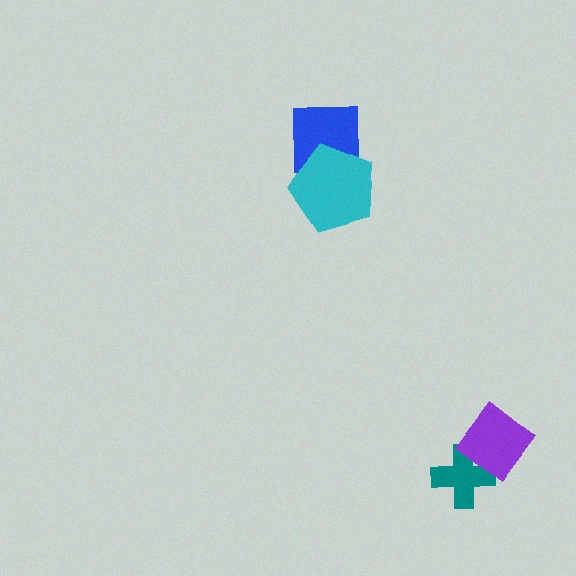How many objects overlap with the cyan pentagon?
1 object overlaps with the cyan pentagon.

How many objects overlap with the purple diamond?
1 object overlaps with the purple diamond.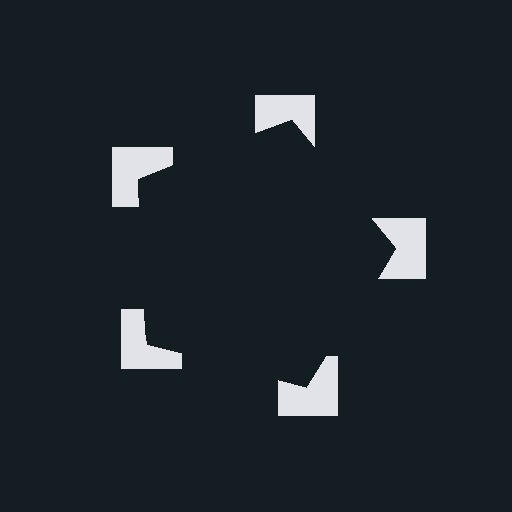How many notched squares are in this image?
There are 5 — one at each vertex of the illusory pentagon.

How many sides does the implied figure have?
5 sides.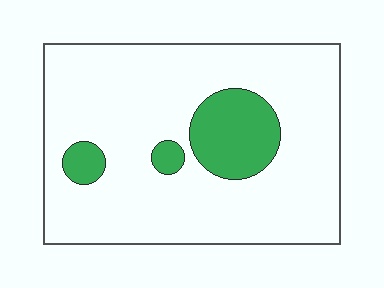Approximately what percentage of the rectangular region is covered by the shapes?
Approximately 15%.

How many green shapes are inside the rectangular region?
3.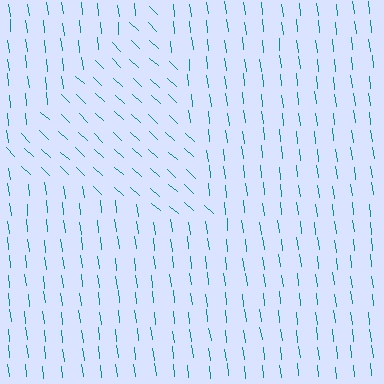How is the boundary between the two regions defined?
The boundary is defined purely by a change in line orientation (approximately 40 degrees difference). All lines are the same color and thickness.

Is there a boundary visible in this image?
Yes, there is a texture boundary formed by a change in line orientation.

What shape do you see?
I see a triangle.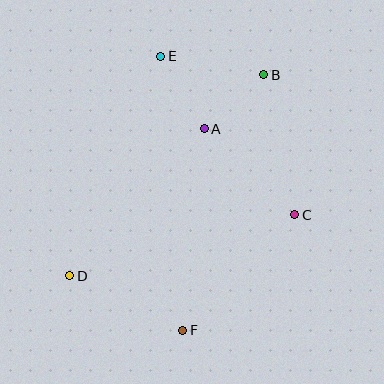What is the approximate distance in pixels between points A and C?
The distance between A and C is approximately 125 pixels.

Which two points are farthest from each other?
Points B and D are farthest from each other.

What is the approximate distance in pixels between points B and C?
The distance between B and C is approximately 144 pixels.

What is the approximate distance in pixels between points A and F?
The distance between A and F is approximately 203 pixels.